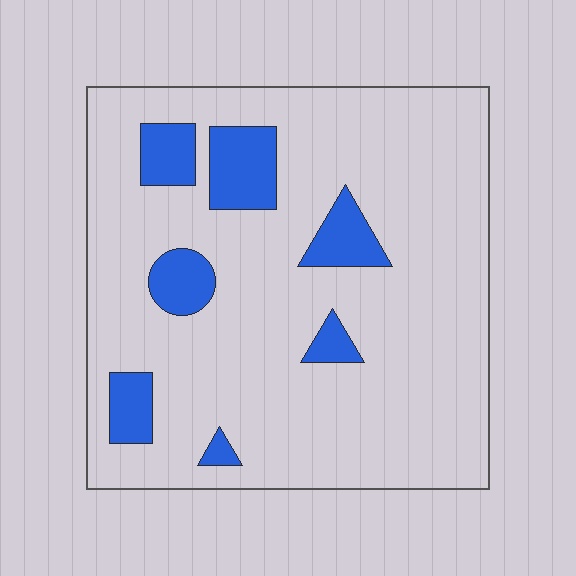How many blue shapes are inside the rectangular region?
7.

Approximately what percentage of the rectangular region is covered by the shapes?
Approximately 15%.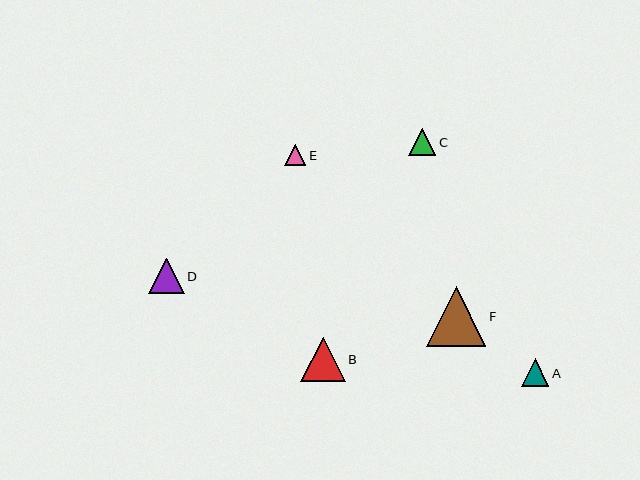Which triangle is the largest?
Triangle F is the largest with a size of approximately 59 pixels.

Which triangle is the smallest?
Triangle E is the smallest with a size of approximately 22 pixels.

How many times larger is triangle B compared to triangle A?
Triangle B is approximately 1.6 times the size of triangle A.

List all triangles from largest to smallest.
From largest to smallest: F, B, D, A, C, E.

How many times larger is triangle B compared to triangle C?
Triangle B is approximately 1.7 times the size of triangle C.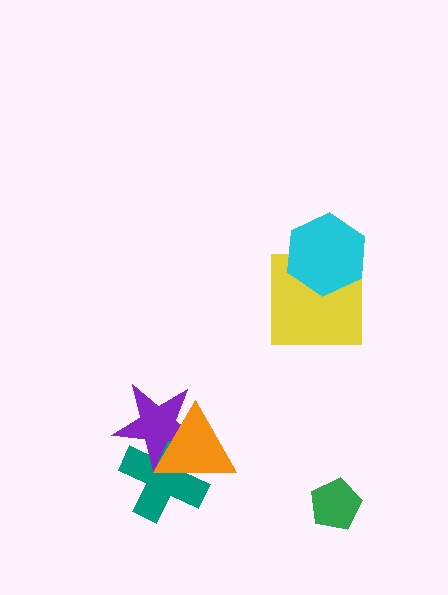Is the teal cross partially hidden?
Yes, it is partially covered by another shape.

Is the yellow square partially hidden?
Yes, it is partially covered by another shape.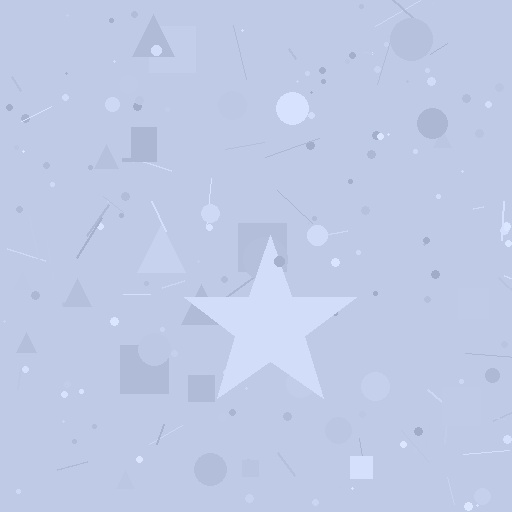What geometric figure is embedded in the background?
A star is embedded in the background.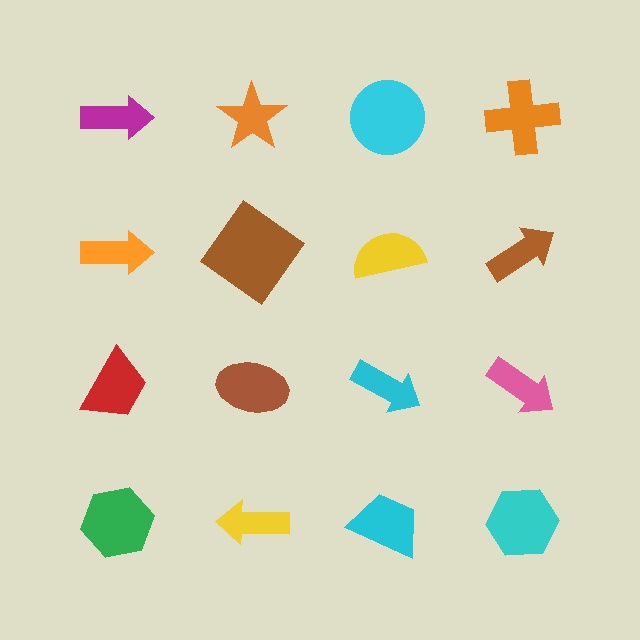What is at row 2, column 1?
An orange arrow.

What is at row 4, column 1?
A green hexagon.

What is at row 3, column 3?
A cyan arrow.